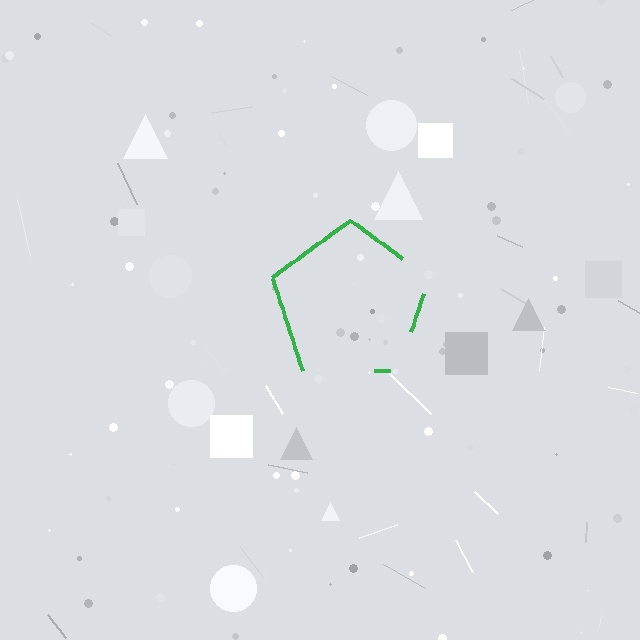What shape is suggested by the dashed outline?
The dashed outline suggests a pentagon.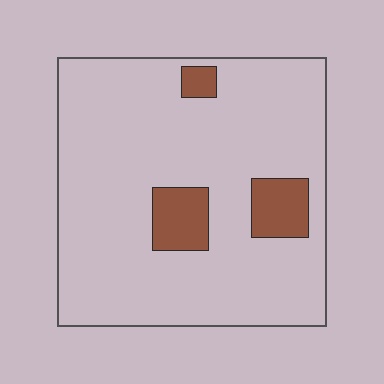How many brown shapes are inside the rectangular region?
3.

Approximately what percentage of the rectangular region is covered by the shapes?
Approximately 10%.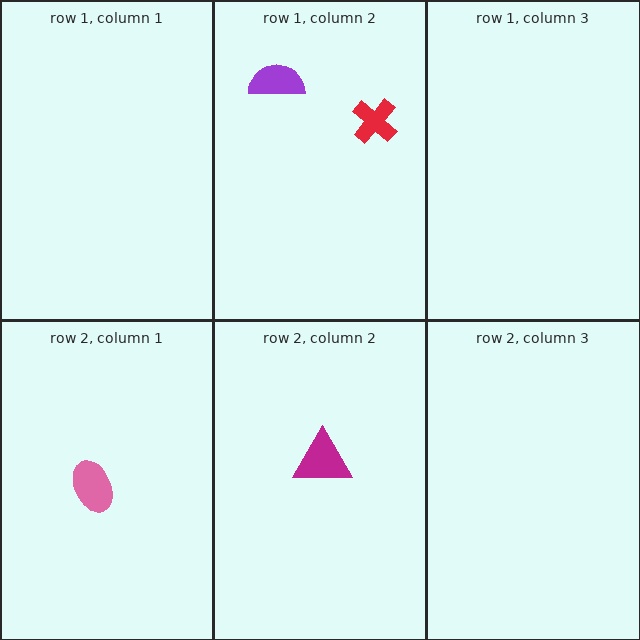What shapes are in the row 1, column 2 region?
The red cross, the purple semicircle.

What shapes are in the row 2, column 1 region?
The pink ellipse.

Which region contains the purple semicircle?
The row 1, column 2 region.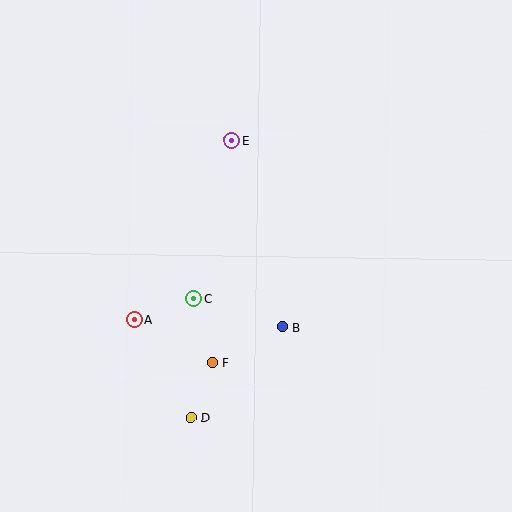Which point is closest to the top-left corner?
Point E is closest to the top-left corner.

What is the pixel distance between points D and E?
The distance between D and E is 281 pixels.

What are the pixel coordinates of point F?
Point F is at (213, 363).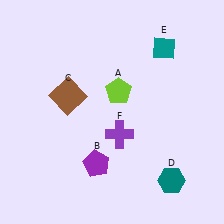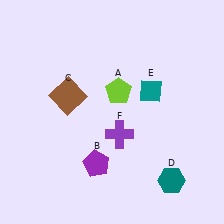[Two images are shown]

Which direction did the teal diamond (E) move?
The teal diamond (E) moved down.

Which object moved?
The teal diamond (E) moved down.